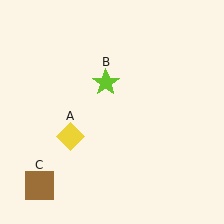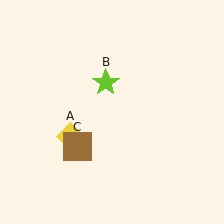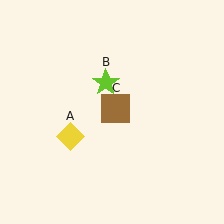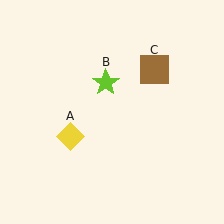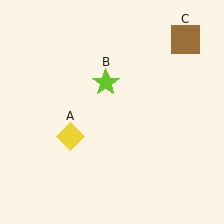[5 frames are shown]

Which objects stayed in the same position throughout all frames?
Yellow diamond (object A) and lime star (object B) remained stationary.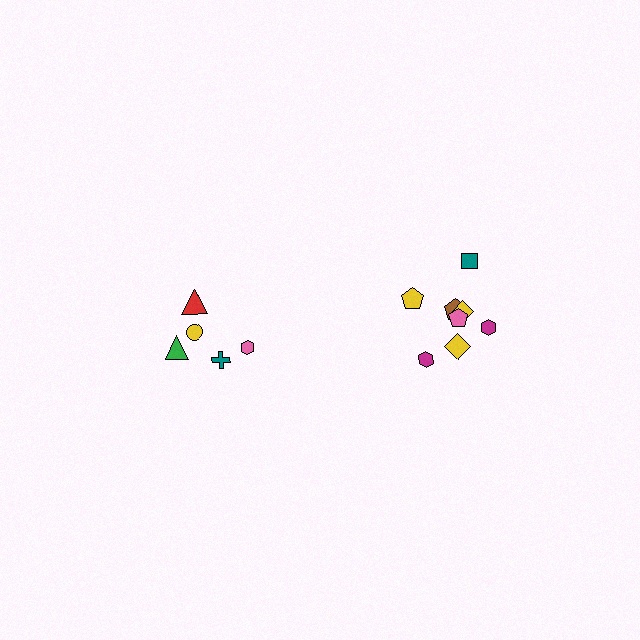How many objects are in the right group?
There are 8 objects.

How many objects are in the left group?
There are 5 objects.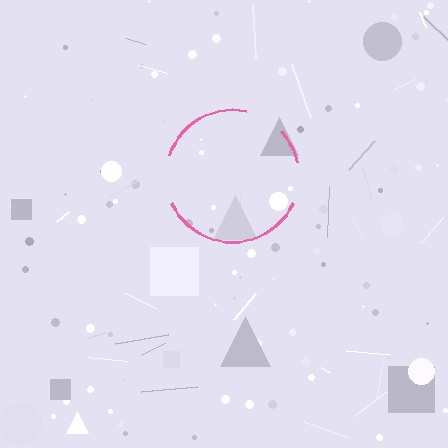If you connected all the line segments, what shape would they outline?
They would outline a circle.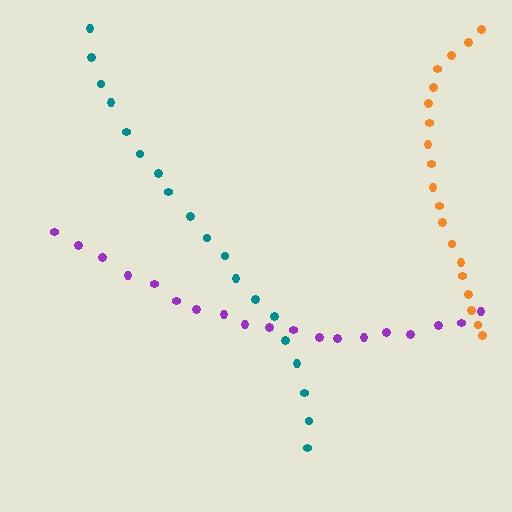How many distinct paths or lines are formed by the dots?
There are 3 distinct paths.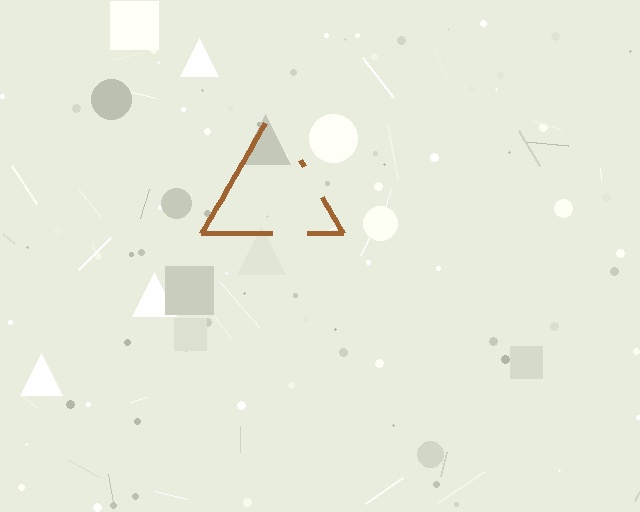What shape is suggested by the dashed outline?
The dashed outline suggests a triangle.